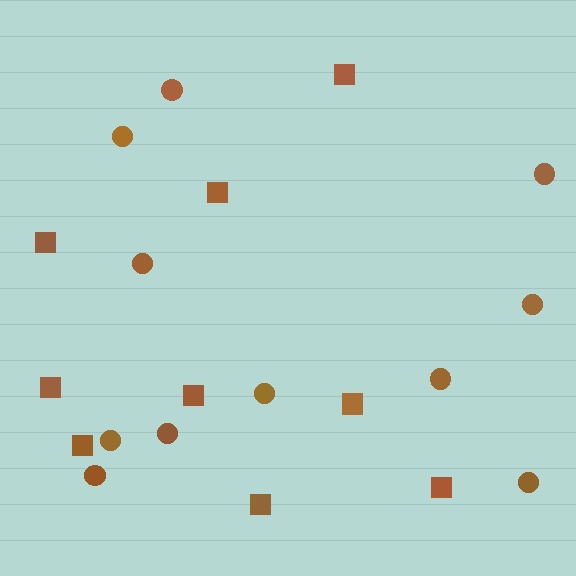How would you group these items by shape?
There are 2 groups: one group of circles (11) and one group of squares (9).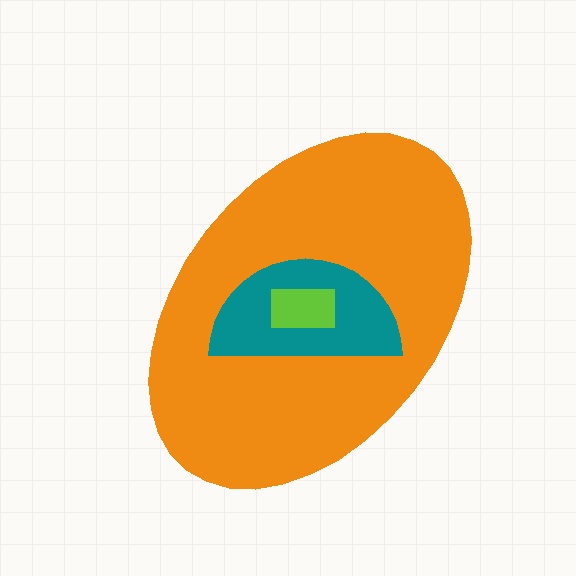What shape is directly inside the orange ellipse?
The teal semicircle.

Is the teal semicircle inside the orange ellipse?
Yes.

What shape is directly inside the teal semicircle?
The lime rectangle.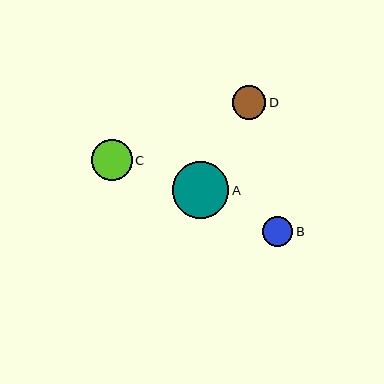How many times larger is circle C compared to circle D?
Circle C is approximately 1.2 times the size of circle D.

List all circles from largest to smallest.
From largest to smallest: A, C, D, B.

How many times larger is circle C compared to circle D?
Circle C is approximately 1.2 times the size of circle D.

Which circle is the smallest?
Circle B is the smallest with a size of approximately 30 pixels.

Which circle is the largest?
Circle A is the largest with a size of approximately 57 pixels.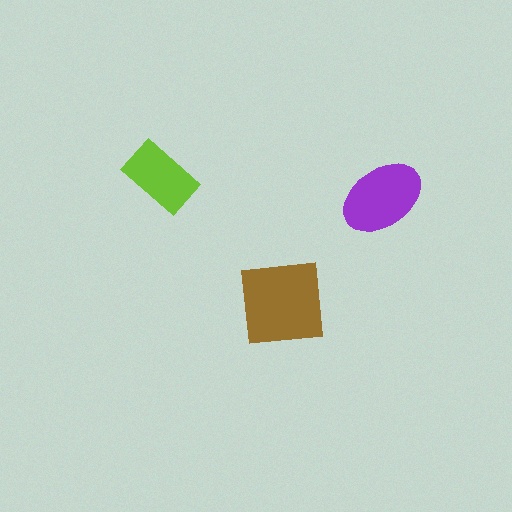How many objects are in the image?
There are 3 objects in the image.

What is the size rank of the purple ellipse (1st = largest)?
2nd.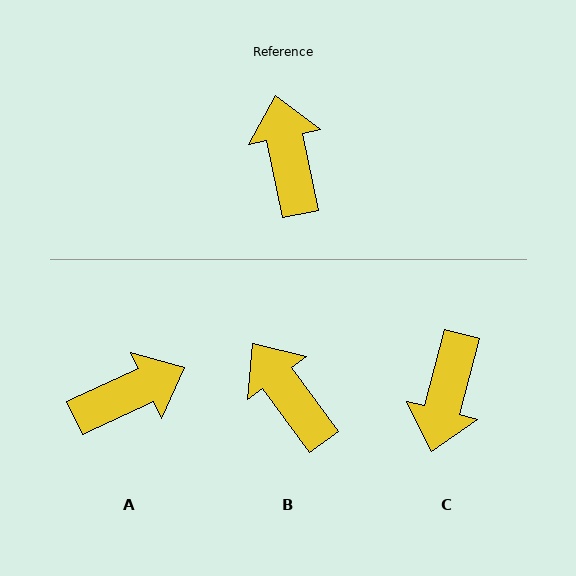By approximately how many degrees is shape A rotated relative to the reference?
Approximately 77 degrees clockwise.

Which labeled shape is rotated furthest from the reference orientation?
C, about 154 degrees away.